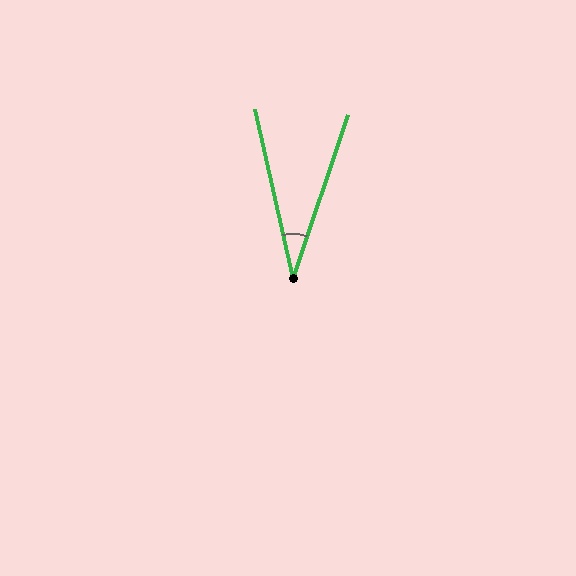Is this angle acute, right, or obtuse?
It is acute.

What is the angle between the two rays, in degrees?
Approximately 32 degrees.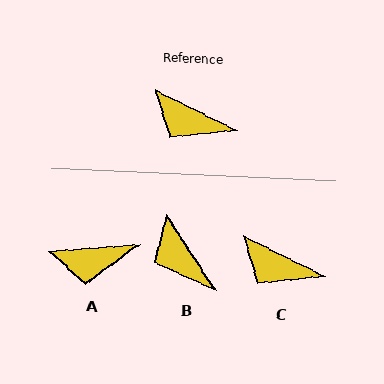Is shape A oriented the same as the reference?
No, it is off by about 30 degrees.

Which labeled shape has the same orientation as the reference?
C.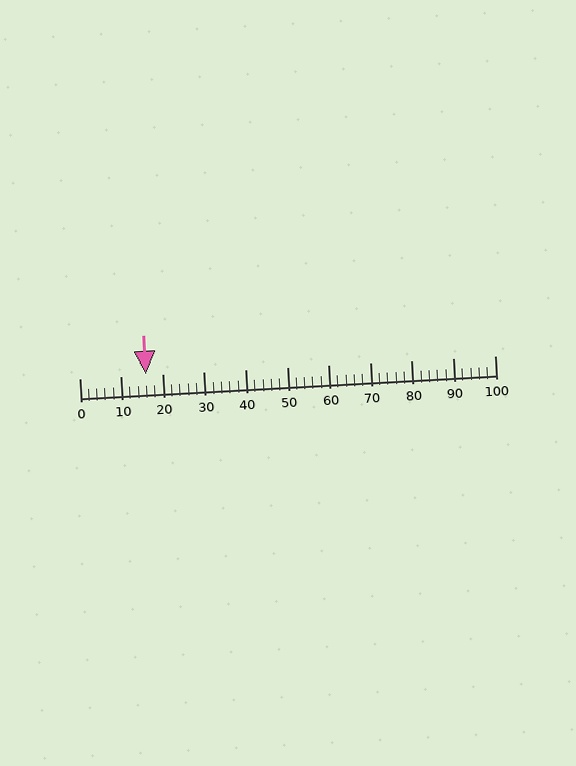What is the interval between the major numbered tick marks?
The major tick marks are spaced 10 units apart.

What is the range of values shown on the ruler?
The ruler shows values from 0 to 100.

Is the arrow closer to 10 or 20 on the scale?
The arrow is closer to 20.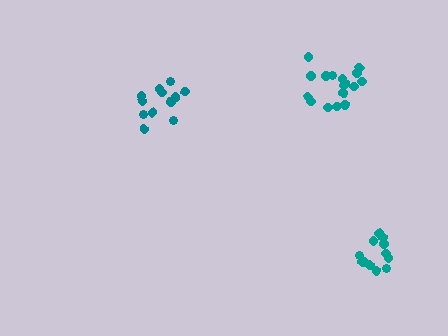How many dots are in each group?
Group 1: 13 dots, Group 2: 12 dots, Group 3: 17 dots (42 total).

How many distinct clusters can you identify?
There are 3 distinct clusters.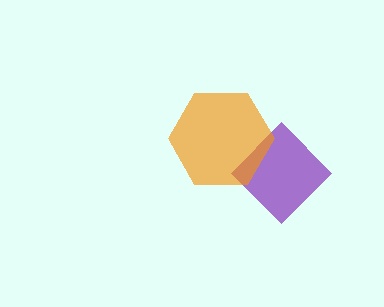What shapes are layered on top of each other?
The layered shapes are: a purple diamond, an orange hexagon.